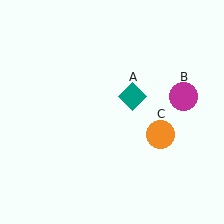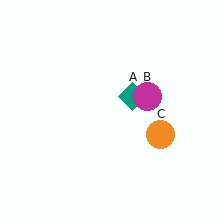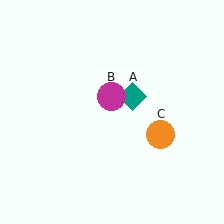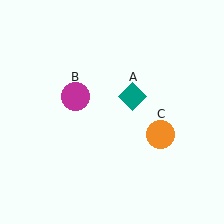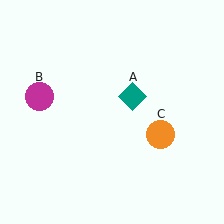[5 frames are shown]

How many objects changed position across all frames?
1 object changed position: magenta circle (object B).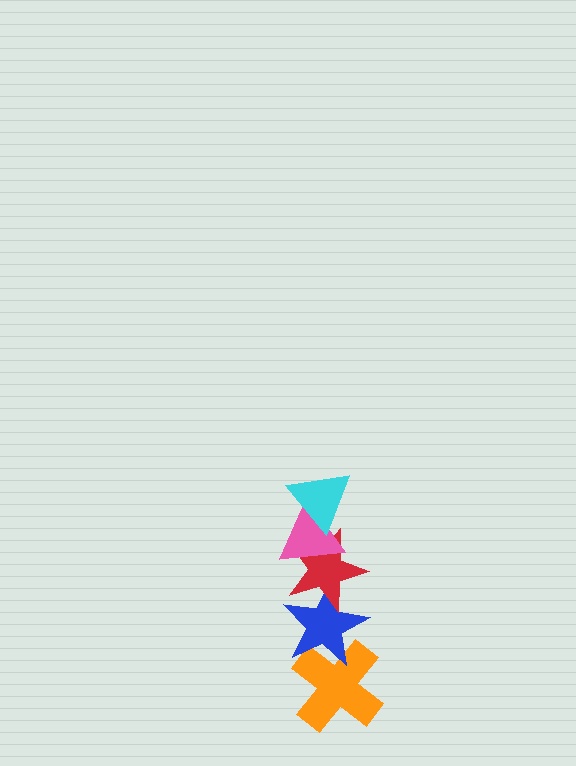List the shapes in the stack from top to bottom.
From top to bottom: the cyan triangle, the pink triangle, the red star, the blue star, the orange cross.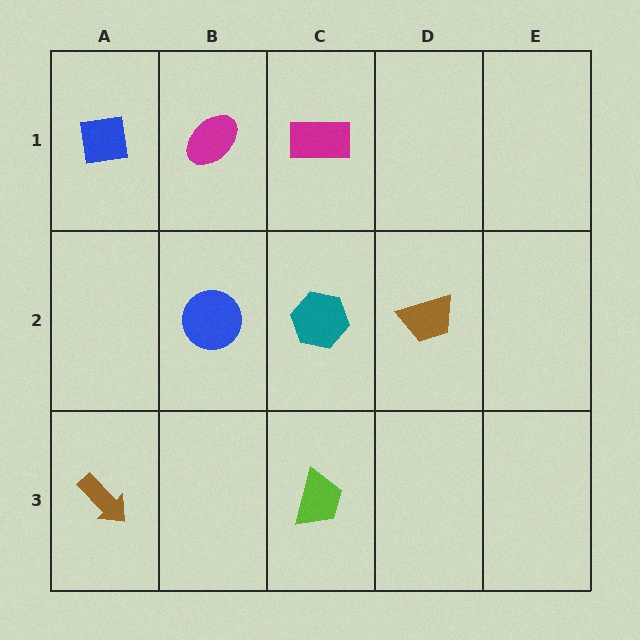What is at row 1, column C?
A magenta rectangle.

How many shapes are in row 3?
2 shapes.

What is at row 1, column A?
A blue square.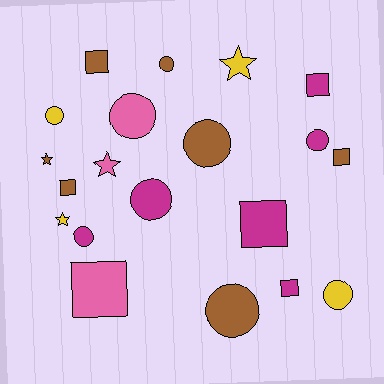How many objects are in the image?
There are 20 objects.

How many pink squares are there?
There is 1 pink square.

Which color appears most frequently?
Brown, with 7 objects.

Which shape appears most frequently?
Circle, with 9 objects.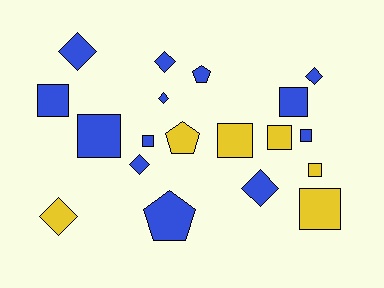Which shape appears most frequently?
Square, with 9 objects.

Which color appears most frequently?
Blue, with 13 objects.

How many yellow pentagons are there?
There is 1 yellow pentagon.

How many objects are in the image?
There are 19 objects.